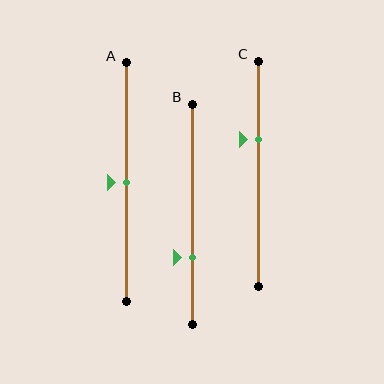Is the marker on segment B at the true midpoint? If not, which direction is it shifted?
No, the marker on segment B is shifted downward by about 20% of the segment length.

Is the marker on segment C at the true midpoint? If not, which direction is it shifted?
No, the marker on segment C is shifted upward by about 15% of the segment length.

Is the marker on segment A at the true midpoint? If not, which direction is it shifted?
Yes, the marker on segment A is at the true midpoint.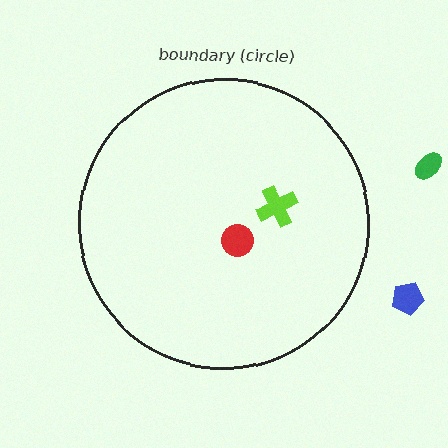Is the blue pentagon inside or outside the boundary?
Outside.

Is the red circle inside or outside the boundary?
Inside.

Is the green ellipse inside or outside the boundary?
Outside.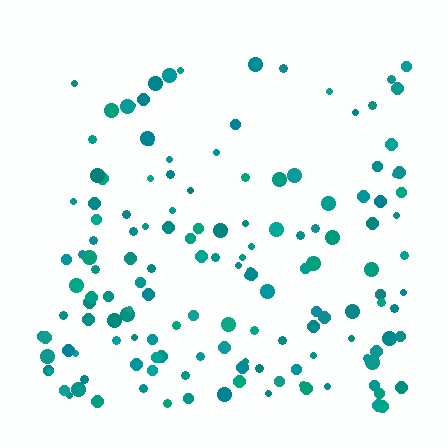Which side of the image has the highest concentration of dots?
The bottom.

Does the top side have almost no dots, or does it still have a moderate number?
Still a moderate number, just noticeably fewer than the bottom.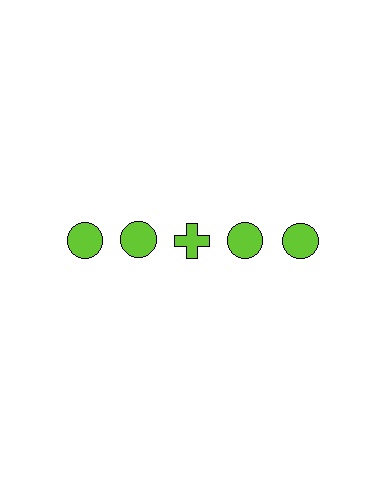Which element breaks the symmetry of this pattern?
The lime cross in the top row, center column breaks the symmetry. All other shapes are lime circles.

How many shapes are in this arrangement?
There are 5 shapes arranged in a grid pattern.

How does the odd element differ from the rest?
It has a different shape: cross instead of circle.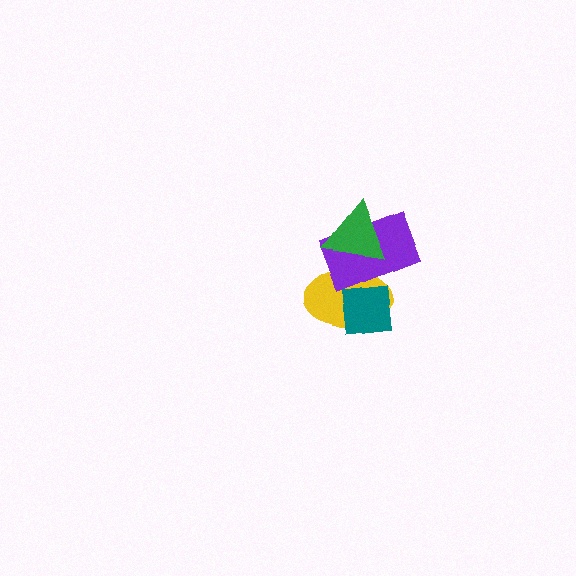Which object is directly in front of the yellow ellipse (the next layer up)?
The teal square is directly in front of the yellow ellipse.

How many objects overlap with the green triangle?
2 objects overlap with the green triangle.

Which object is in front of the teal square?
The purple rectangle is in front of the teal square.